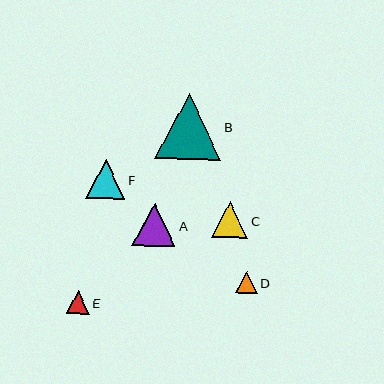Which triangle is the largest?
Triangle B is the largest with a size of approximately 66 pixels.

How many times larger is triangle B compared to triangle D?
Triangle B is approximately 3.0 times the size of triangle D.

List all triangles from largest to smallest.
From largest to smallest: B, A, F, C, E, D.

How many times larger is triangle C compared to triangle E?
Triangle C is approximately 1.6 times the size of triangle E.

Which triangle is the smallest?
Triangle D is the smallest with a size of approximately 22 pixels.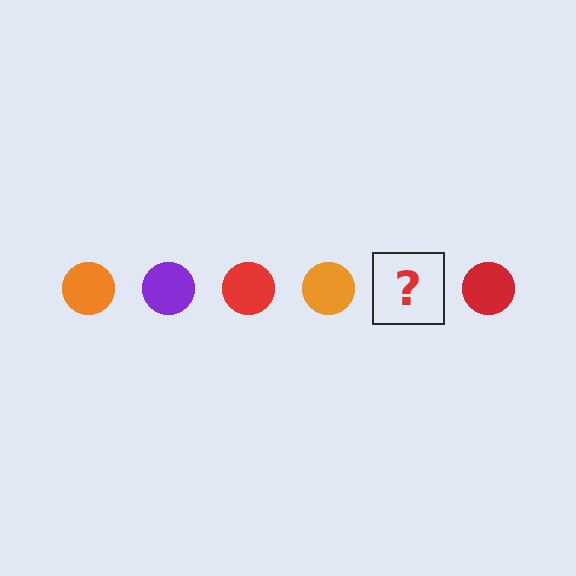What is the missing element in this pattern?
The missing element is a purple circle.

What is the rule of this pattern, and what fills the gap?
The rule is that the pattern cycles through orange, purple, red circles. The gap should be filled with a purple circle.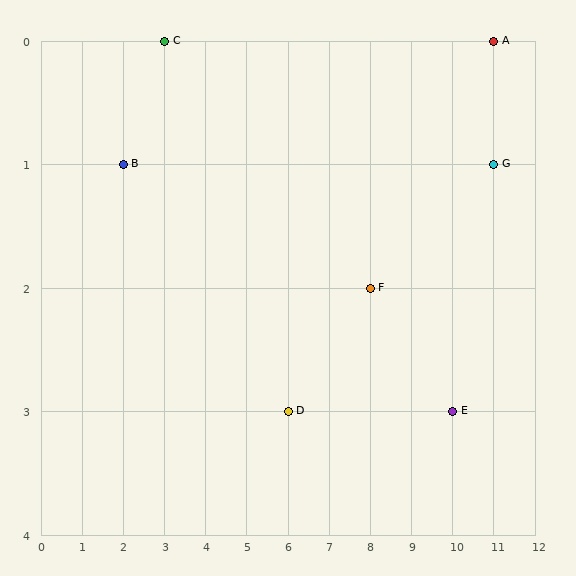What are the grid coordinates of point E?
Point E is at grid coordinates (10, 3).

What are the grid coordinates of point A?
Point A is at grid coordinates (11, 0).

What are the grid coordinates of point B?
Point B is at grid coordinates (2, 1).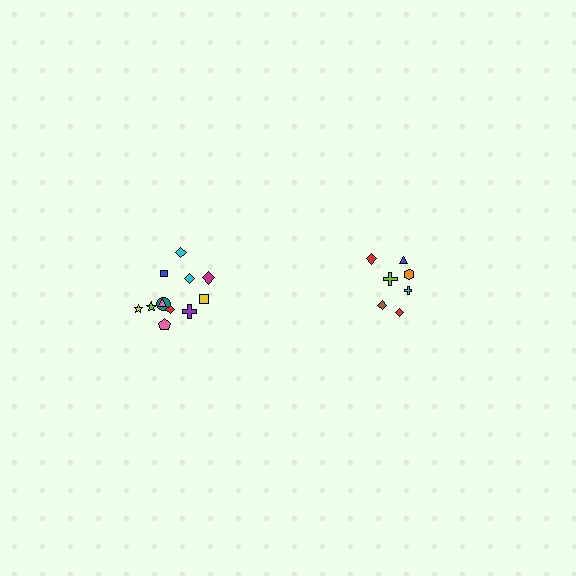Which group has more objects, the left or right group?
The left group.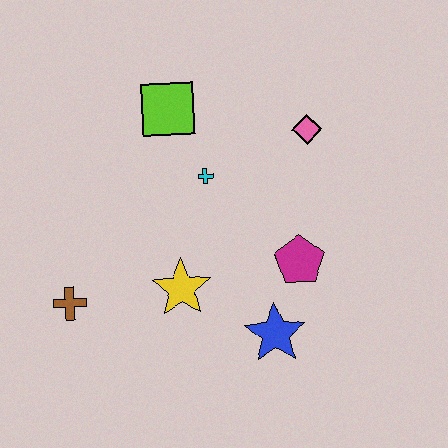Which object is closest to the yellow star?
The blue star is closest to the yellow star.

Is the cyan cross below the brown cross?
No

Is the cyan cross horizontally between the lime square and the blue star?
Yes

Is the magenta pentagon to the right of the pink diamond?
No